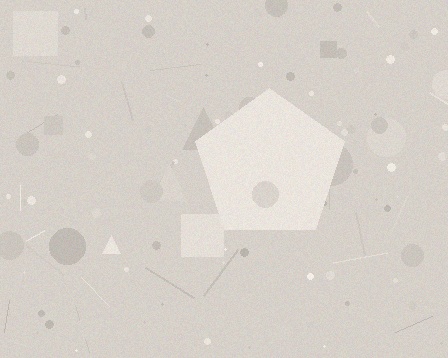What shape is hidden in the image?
A pentagon is hidden in the image.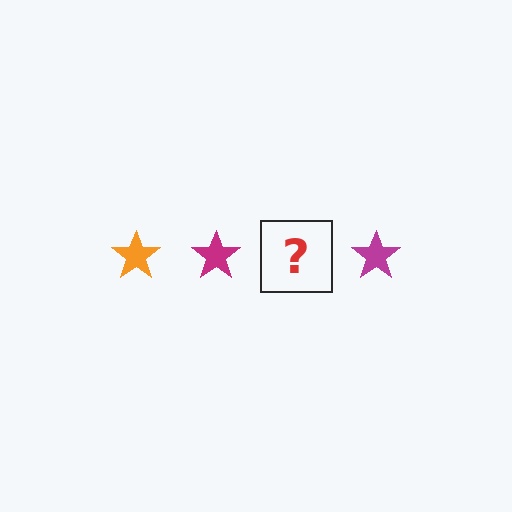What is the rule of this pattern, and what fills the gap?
The rule is that the pattern cycles through orange, magenta stars. The gap should be filled with an orange star.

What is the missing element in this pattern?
The missing element is an orange star.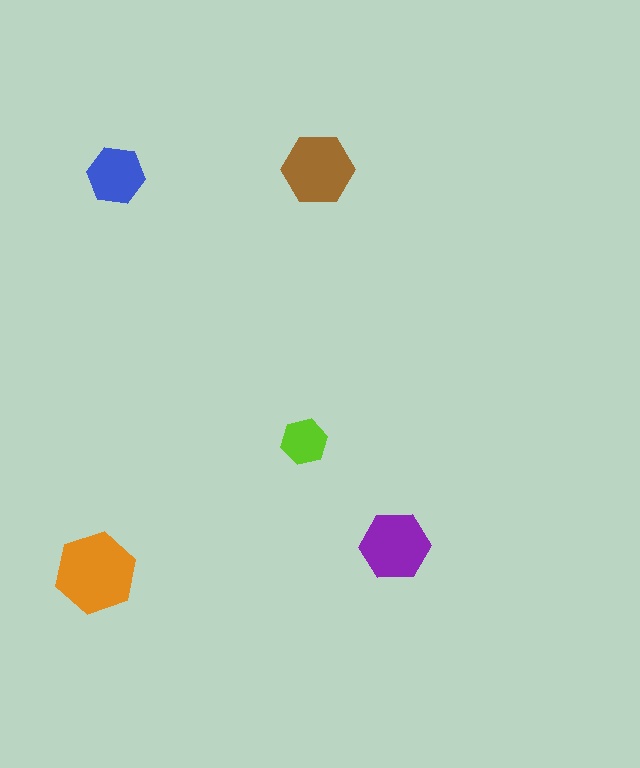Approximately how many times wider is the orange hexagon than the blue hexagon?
About 1.5 times wider.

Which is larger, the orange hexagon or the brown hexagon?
The orange one.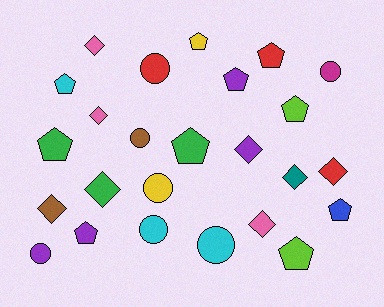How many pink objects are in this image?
There are 3 pink objects.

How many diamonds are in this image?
There are 8 diamonds.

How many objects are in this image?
There are 25 objects.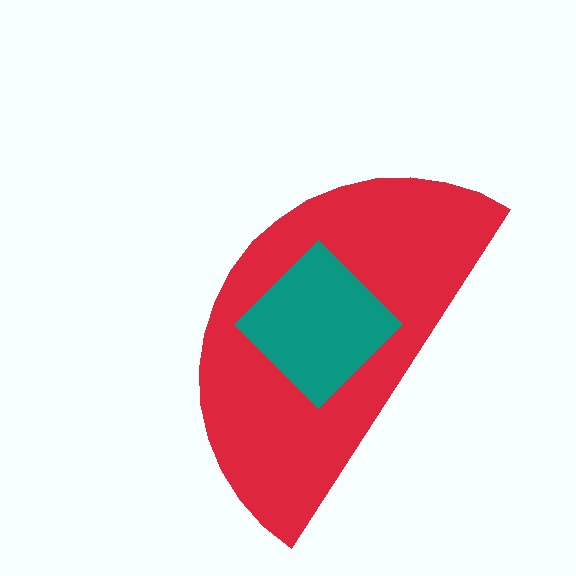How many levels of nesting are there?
2.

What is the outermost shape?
The red semicircle.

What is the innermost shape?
The teal diamond.